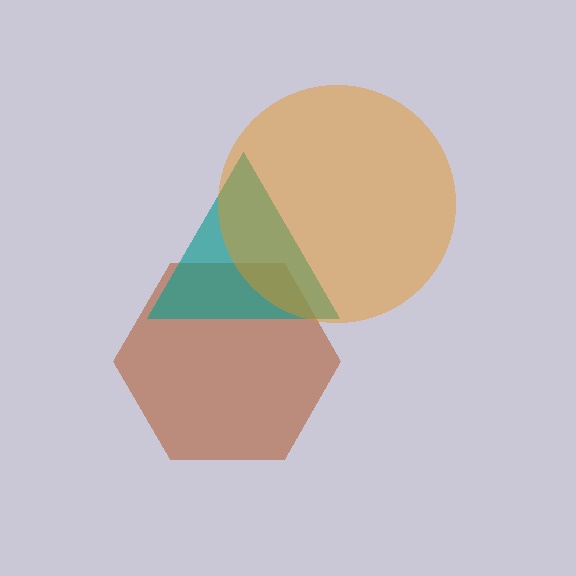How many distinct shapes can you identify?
There are 3 distinct shapes: a brown hexagon, a teal triangle, an orange circle.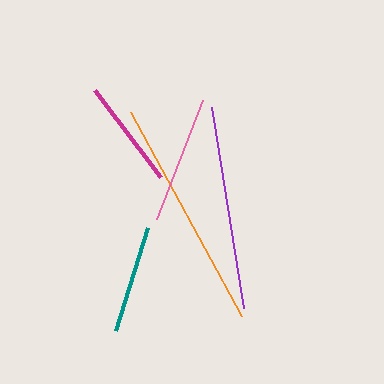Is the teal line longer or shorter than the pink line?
The pink line is longer than the teal line.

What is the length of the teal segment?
The teal segment is approximately 108 pixels long.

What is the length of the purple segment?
The purple segment is approximately 204 pixels long.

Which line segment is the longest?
The orange line is the longest at approximately 232 pixels.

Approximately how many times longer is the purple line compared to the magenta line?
The purple line is approximately 1.9 times the length of the magenta line.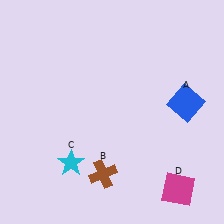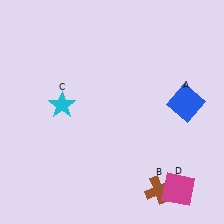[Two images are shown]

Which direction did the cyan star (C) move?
The cyan star (C) moved up.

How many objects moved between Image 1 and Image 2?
2 objects moved between the two images.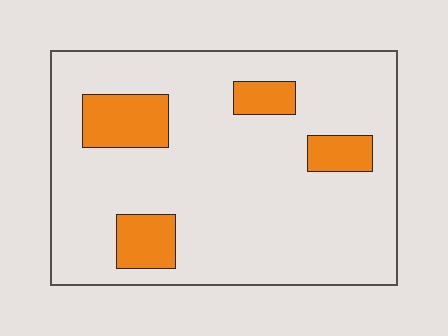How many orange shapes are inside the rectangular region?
4.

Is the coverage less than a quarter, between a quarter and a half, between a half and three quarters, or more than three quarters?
Less than a quarter.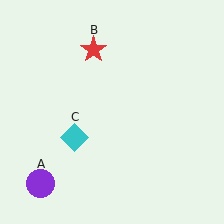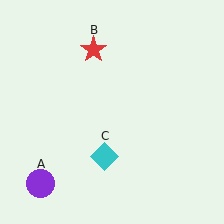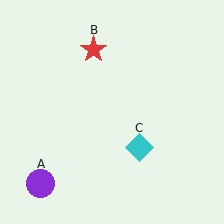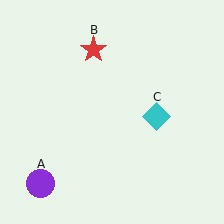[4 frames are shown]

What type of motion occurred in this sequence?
The cyan diamond (object C) rotated counterclockwise around the center of the scene.